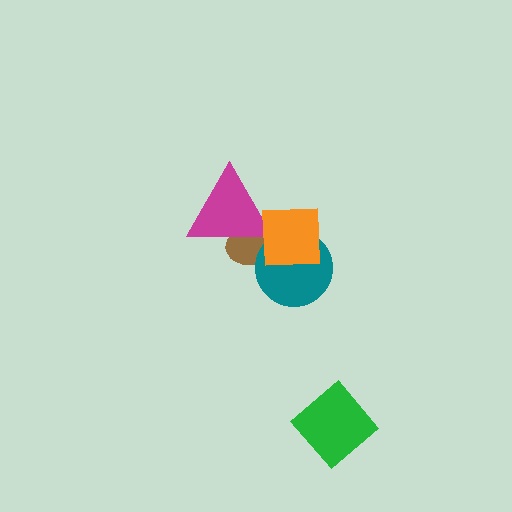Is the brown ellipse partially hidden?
Yes, it is partially covered by another shape.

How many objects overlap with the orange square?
3 objects overlap with the orange square.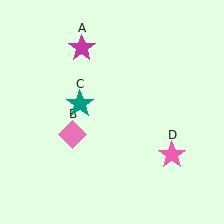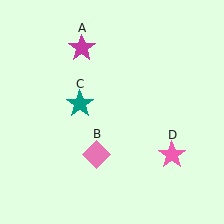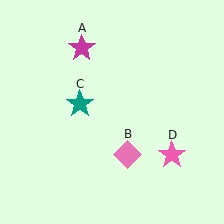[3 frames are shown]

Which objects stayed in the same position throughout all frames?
Magenta star (object A) and teal star (object C) and pink star (object D) remained stationary.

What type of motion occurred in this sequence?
The pink diamond (object B) rotated counterclockwise around the center of the scene.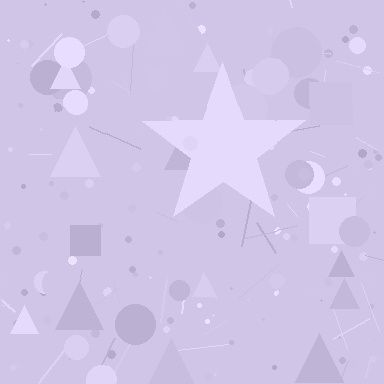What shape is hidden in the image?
A star is hidden in the image.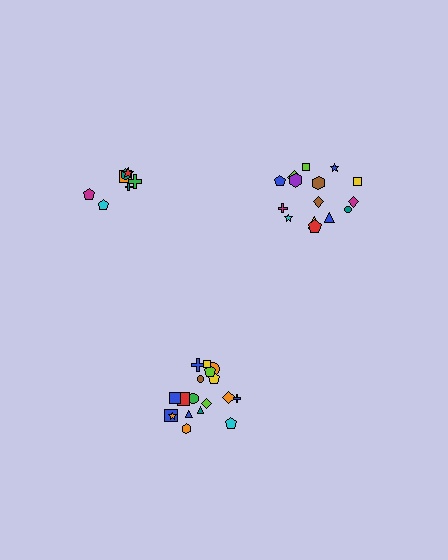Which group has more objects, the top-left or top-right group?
The top-right group.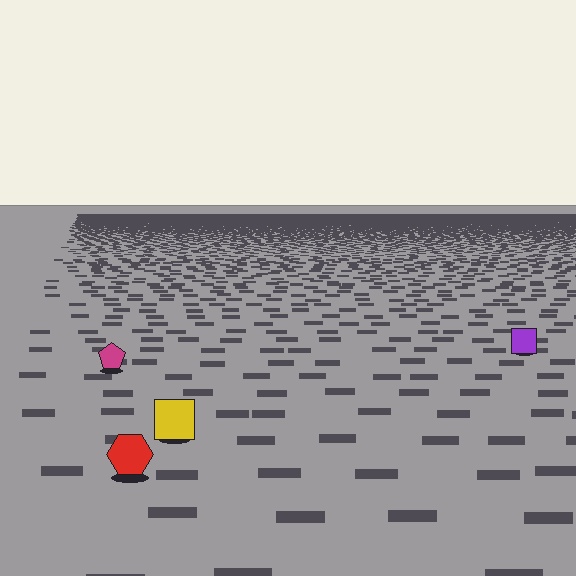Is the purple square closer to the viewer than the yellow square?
No. The yellow square is closer — you can tell from the texture gradient: the ground texture is coarser near it.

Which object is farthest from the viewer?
The purple square is farthest from the viewer. It appears smaller and the ground texture around it is denser.